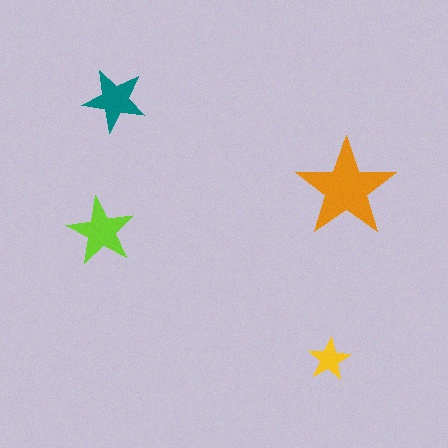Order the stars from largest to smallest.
the orange one, the lime one, the teal one, the yellow one.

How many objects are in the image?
There are 4 objects in the image.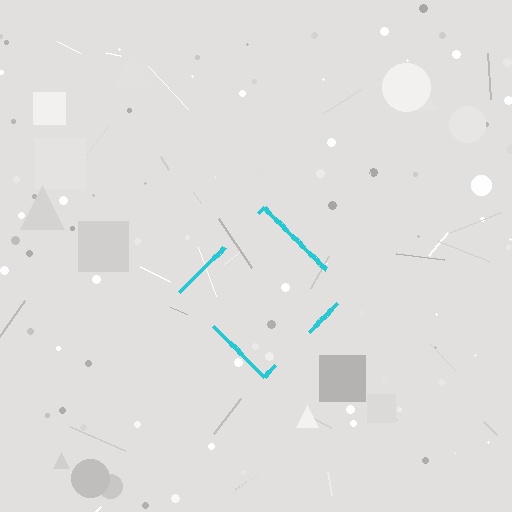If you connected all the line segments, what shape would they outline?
They would outline a diamond.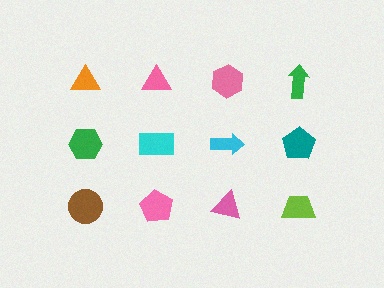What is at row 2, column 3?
A cyan arrow.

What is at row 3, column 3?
A pink triangle.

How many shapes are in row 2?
4 shapes.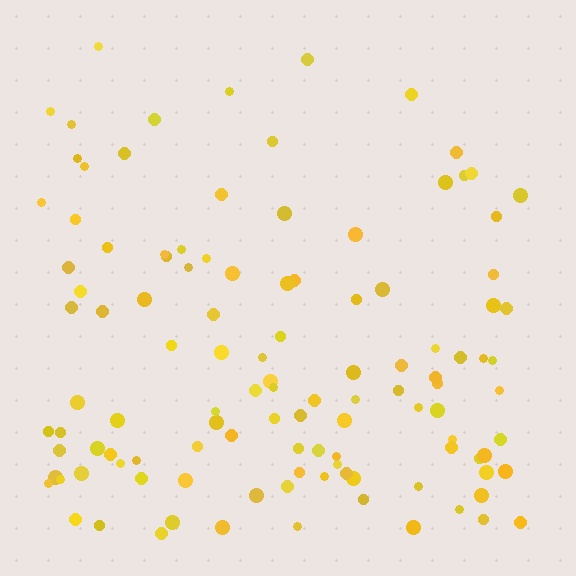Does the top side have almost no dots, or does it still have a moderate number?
Still a moderate number, just noticeably fewer than the bottom.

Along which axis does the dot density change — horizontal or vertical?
Vertical.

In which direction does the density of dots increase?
From top to bottom, with the bottom side densest.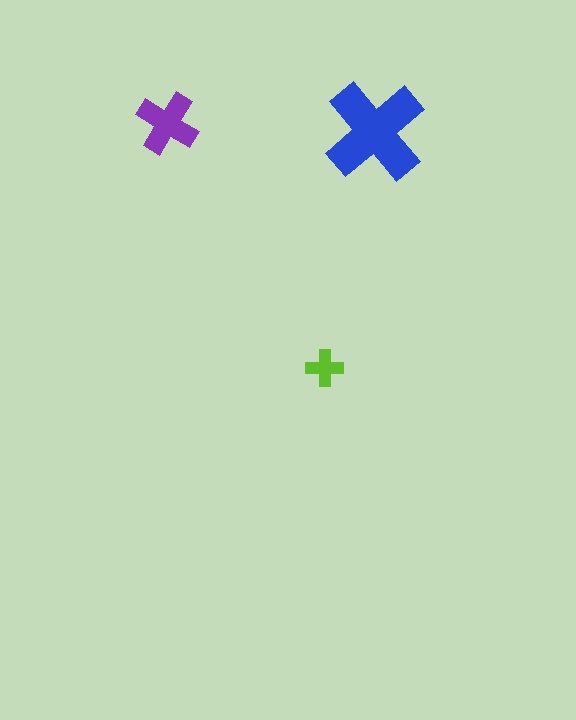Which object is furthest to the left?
The purple cross is leftmost.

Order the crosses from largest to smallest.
the blue one, the purple one, the lime one.